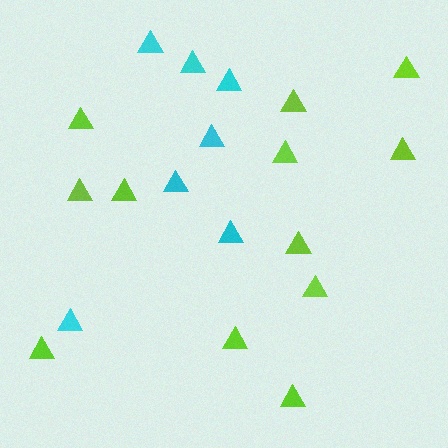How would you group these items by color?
There are 2 groups: one group of lime triangles (12) and one group of cyan triangles (7).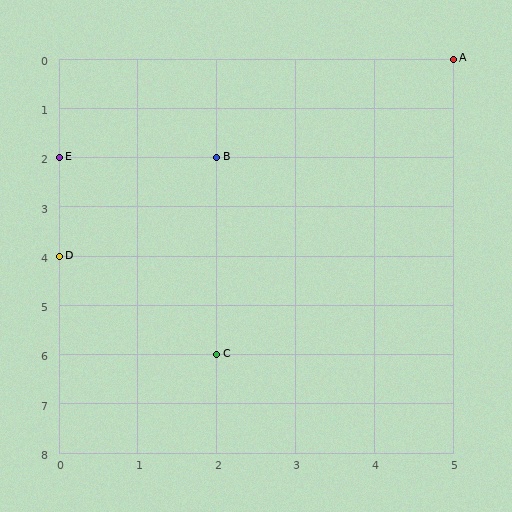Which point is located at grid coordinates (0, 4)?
Point D is at (0, 4).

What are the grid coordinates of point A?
Point A is at grid coordinates (5, 0).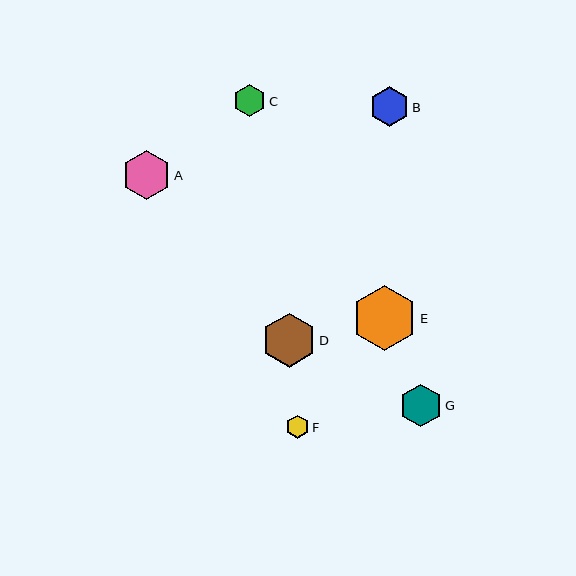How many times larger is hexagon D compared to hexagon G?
Hexagon D is approximately 1.3 times the size of hexagon G.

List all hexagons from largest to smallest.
From largest to smallest: E, D, A, G, B, C, F.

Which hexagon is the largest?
Hexagon E is the largest with a size of approximately 65 pixels.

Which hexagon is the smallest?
Hexagon F is the smallest with a size of approximately 23 pixels.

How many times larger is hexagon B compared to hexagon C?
Hexagon B is approximately 1.2 times the size of hexagon C.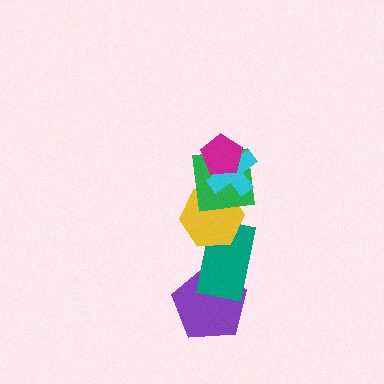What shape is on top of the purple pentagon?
The teal rectangle is on top of the purple pentagon.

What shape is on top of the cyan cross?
The magenta pentagon is on top of the cyan cross.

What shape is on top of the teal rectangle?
The yellow hexagon is on top of the teal rectangle.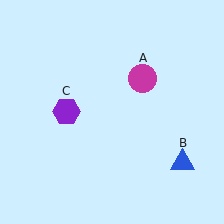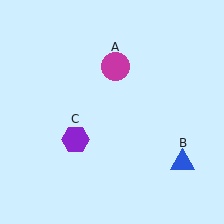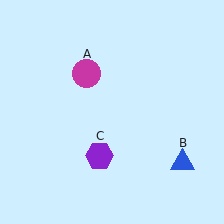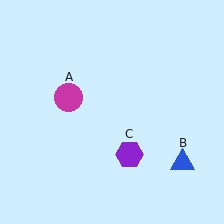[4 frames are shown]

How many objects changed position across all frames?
2 objects changed position: magenta circle (object A), purple hexagon (object C).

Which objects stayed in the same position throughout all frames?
Blue triangle (object B) remained stationary.